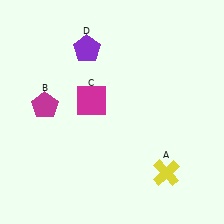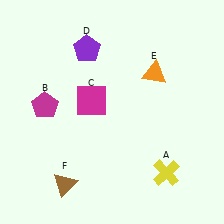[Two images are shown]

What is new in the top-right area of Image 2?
An orange triangle (E) was added in the top-right area of Image 2.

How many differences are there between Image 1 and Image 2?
There are 2 differences between the two images.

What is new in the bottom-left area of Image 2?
A brown triangle (F) was added in the bottom-left area of Image 2.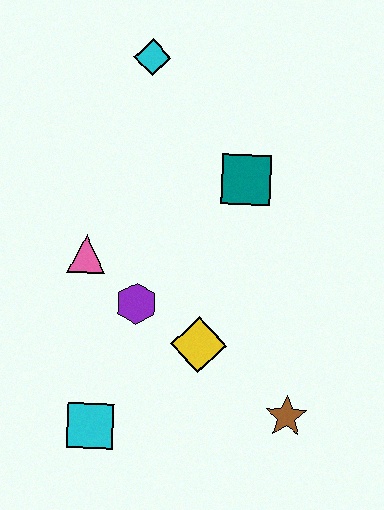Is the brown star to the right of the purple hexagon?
Yes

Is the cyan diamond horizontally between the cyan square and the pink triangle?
No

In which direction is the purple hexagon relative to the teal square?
The purple hexagon is below the teal square.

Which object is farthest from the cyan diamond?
The brown star is farthest from the cyan diamond.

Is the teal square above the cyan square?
Yes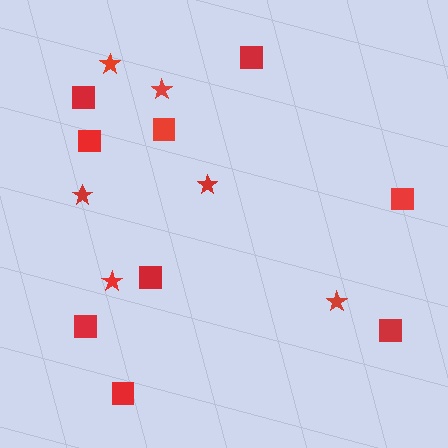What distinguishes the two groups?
There are 2 groups: one group of squares (9) and one group of stars (6).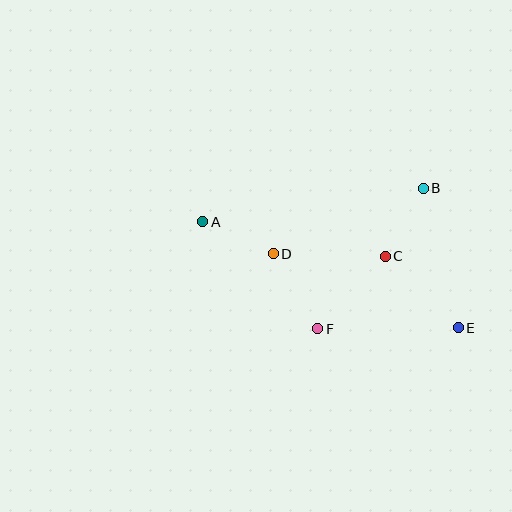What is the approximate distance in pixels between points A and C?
The distance between A and C is approximately 185 pixels.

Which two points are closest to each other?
Points A and D are closest to each other.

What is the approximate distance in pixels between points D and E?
The distance between D and E is approximately 199 pixels.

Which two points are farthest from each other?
Points A and E are farthest from each other.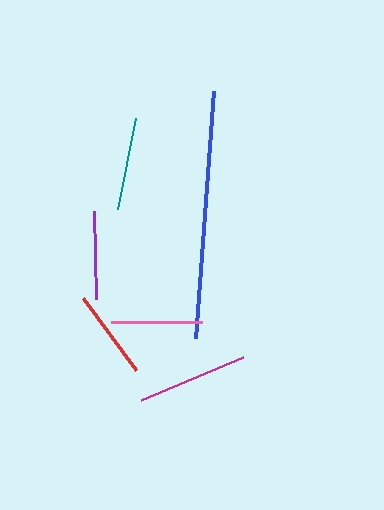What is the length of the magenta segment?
The magenta segment is approximately 111 pixels long.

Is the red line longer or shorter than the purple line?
The red line is longer than the purple line.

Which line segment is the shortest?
The purple line is the shortest at approximately 88 pixels.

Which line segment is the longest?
The blue line is the longest at approximately 248 pixels.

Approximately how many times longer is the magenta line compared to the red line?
The magenta line is approximately 1.3 times the length of the red line.